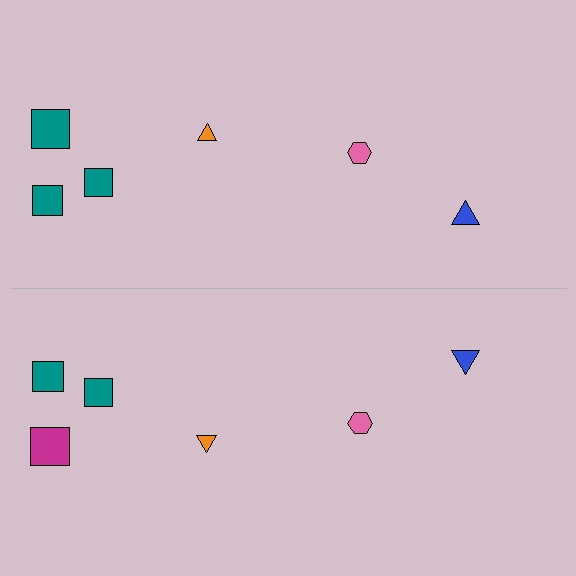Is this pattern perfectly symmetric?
No, the pattern is not perfectly symmetric. The magenta square on the bottom side breaks the symmetry — its mirror counterpart is teal.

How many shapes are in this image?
There are 12 shapes in this image.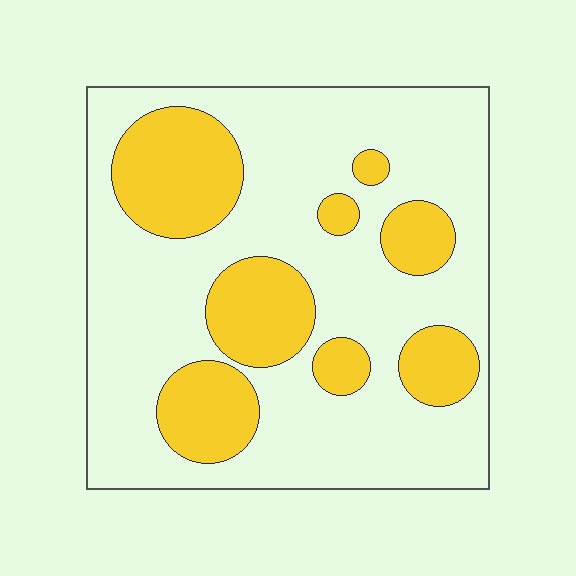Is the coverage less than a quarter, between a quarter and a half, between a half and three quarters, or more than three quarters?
Between a quarter and a half.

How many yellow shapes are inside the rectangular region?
8.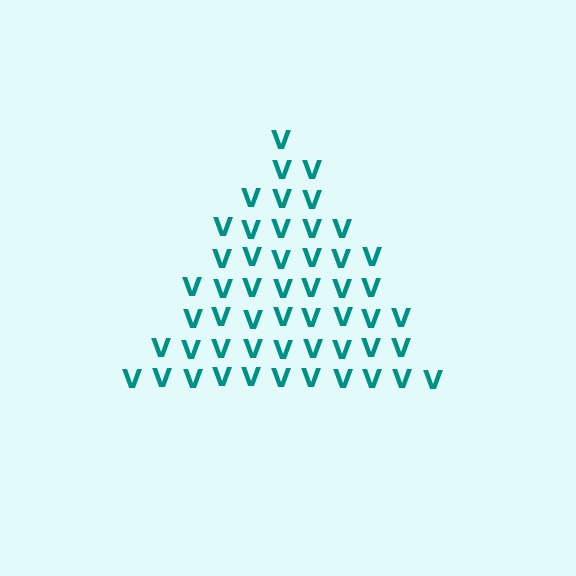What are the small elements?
The small elements are letter V's.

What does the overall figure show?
The overall figure shows a triangle.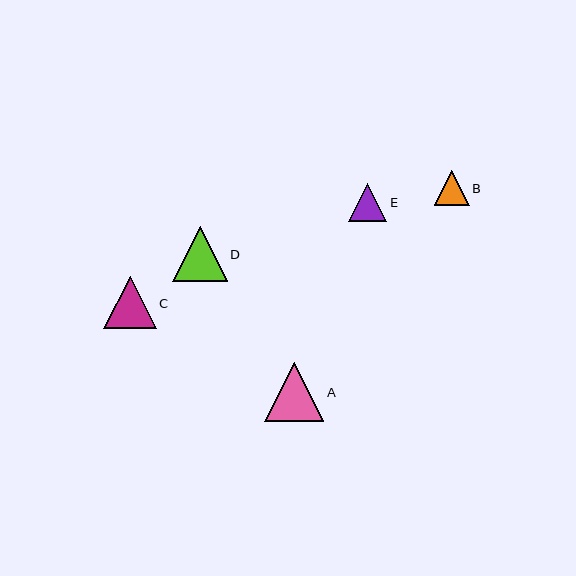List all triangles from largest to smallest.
From largest to smallest: A, D, C, E, B.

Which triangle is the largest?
Triangle A is the largest with a size of approximately 59 pixels.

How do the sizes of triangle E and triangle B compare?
Triangle E and triangle B are approximately the same size.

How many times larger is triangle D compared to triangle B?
Triangle D is approximately 1.6 times the size of triangle B.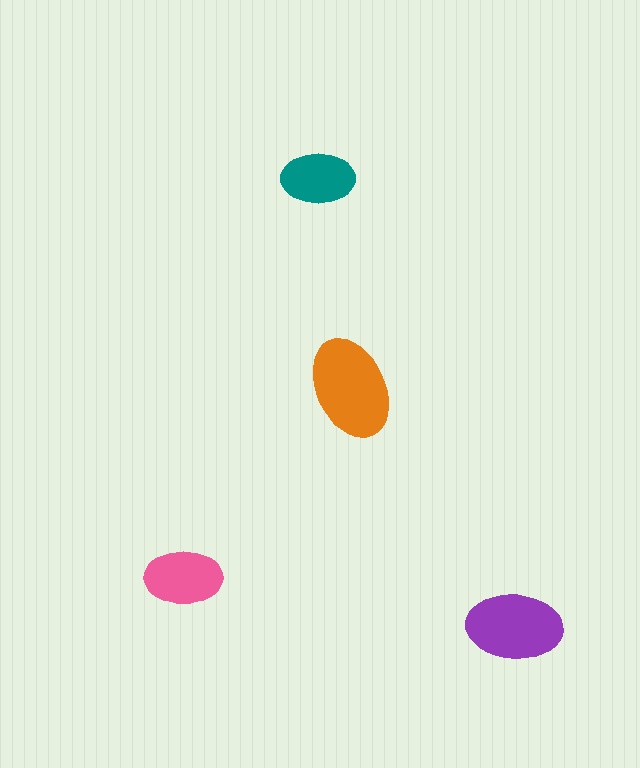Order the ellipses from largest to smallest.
the orange one, the purple one, the pink one, the teal one.